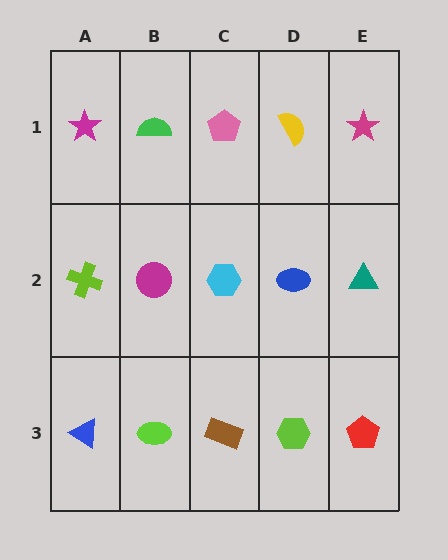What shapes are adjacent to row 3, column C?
A cyan hexagon (row 2, column C), a lime ellipse (row 3, column B), a lime hexagon (row 3, column D).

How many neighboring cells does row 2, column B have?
4.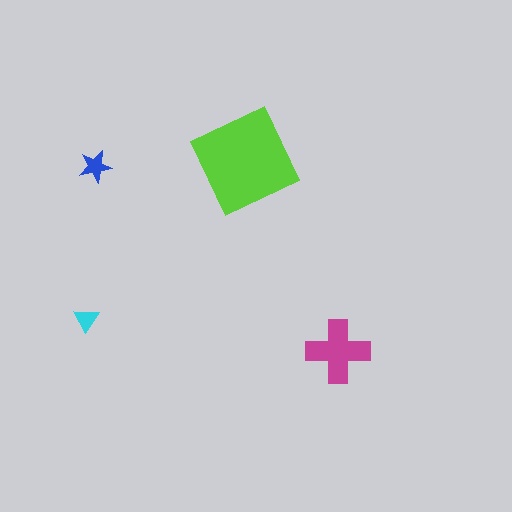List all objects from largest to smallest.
The lime square, the magenta cross, the blue star, the cyan triangle.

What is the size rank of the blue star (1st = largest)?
3rd.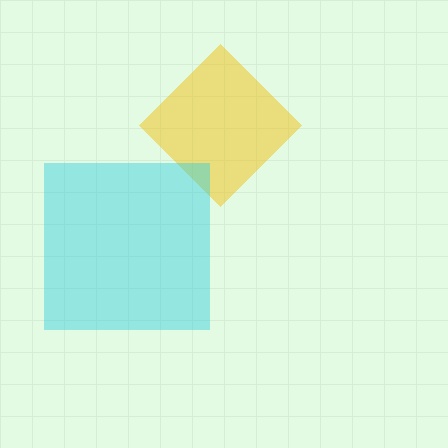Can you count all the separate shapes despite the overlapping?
Yes, there are 2 separate shapes.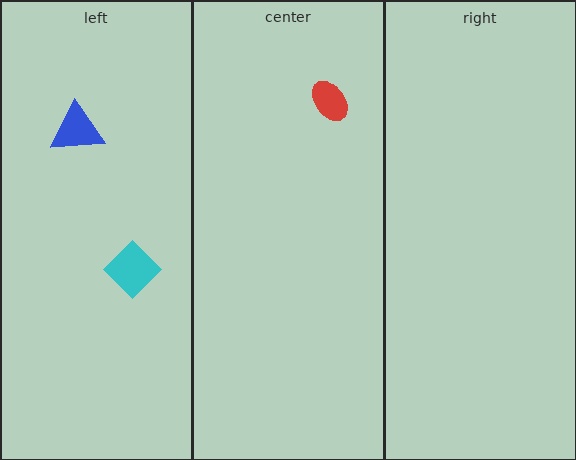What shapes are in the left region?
The cyan diamond, the blue triangle.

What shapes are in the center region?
The red ellipse.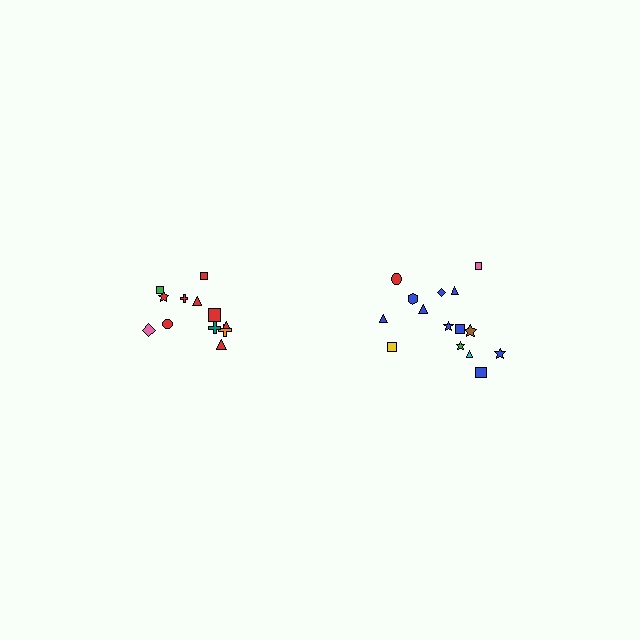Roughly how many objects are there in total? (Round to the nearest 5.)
Roughly 25 objects in total.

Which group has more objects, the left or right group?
The right group.